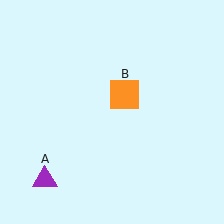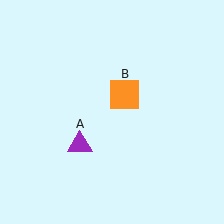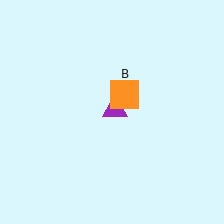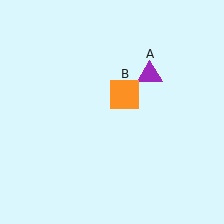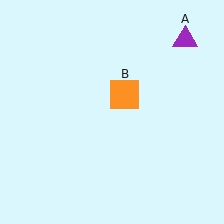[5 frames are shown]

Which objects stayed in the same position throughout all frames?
Orange square (object B) remained stationary.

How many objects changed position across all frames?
1 object changed position: purple triangle (object A).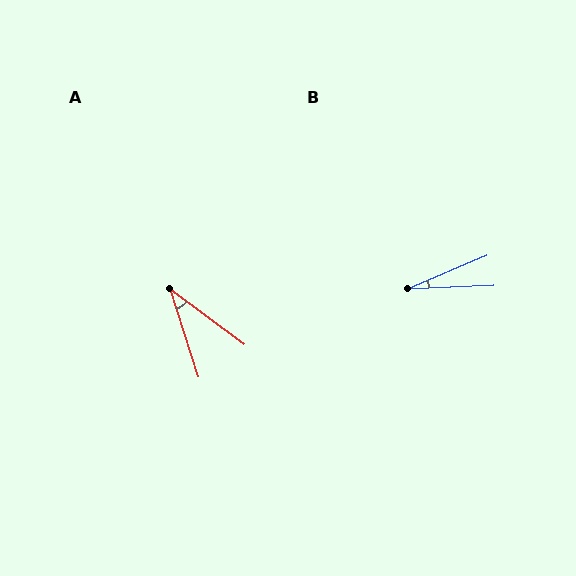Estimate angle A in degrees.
Approximately 35 degrees.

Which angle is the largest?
A, at approximately 35 degrees.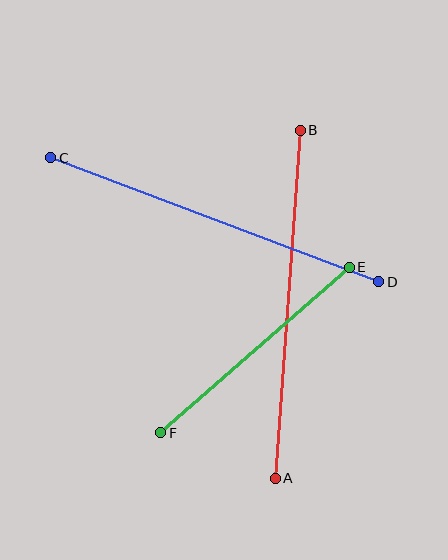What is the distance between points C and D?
The distance is approximately 351 pixels.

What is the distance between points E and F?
The distance is approximately 251 pixels.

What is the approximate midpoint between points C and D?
The midpoint is at approximately (215, 220) pixels.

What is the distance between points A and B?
The distance is approximately 349 pixels.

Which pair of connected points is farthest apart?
Points C and D are farthest apart.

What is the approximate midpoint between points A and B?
The midpoint is at approximately (288, 304) pixels.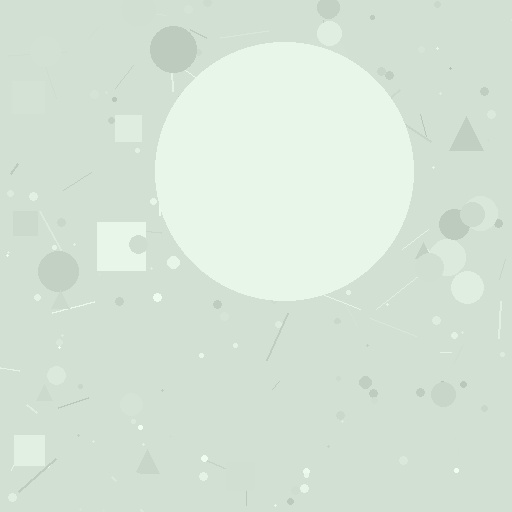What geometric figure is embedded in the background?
A circle is embedded in the background.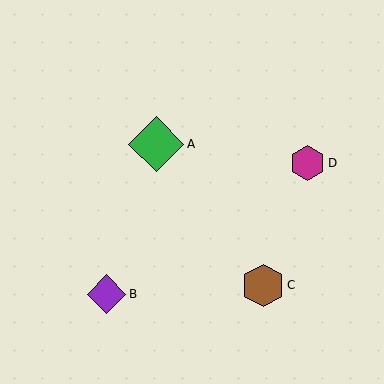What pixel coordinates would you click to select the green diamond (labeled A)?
Click at (156, 144) to select the green diamond A.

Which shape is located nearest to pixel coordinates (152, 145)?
The green diamond (labeled A) at (156, 144) is nearest to that location.